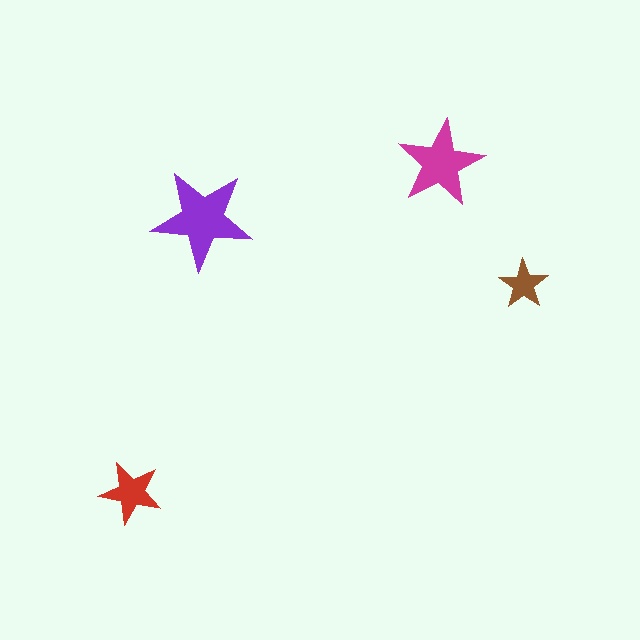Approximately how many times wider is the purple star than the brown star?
About 2 times wider.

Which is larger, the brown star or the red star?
The red one.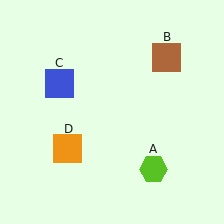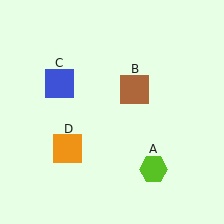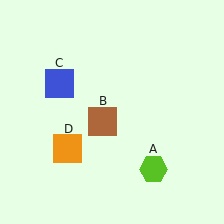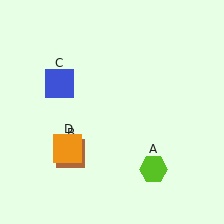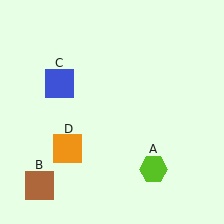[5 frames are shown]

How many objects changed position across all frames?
1 object changed position: brown square (object B).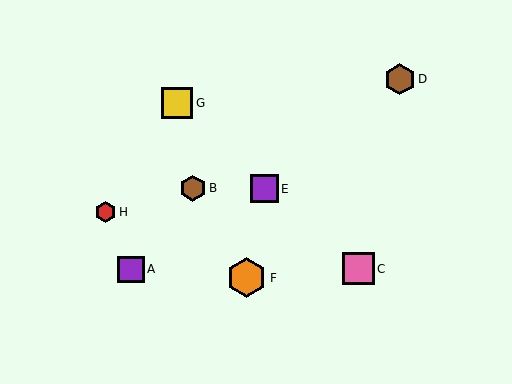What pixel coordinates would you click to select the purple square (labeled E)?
Click at (264, 189) to select the purple square E.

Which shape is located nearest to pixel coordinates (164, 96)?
The yellow square (labeled G) at (177, 103) is nearest to that location.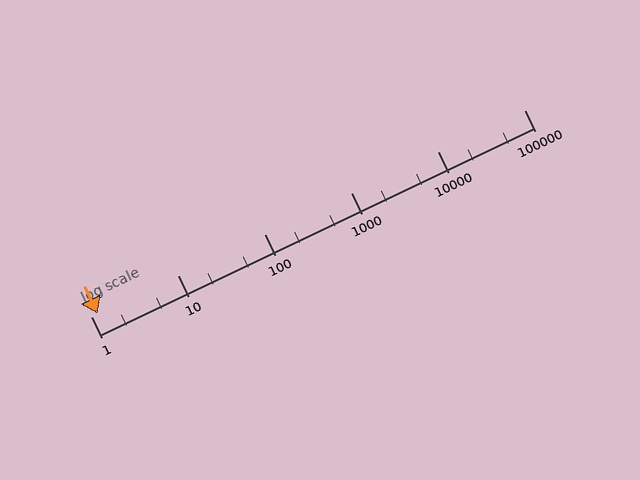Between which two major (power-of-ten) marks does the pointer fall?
The pointer is between 1 and 10.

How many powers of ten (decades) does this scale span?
The scale spans 5 decades, from 1 to 100000.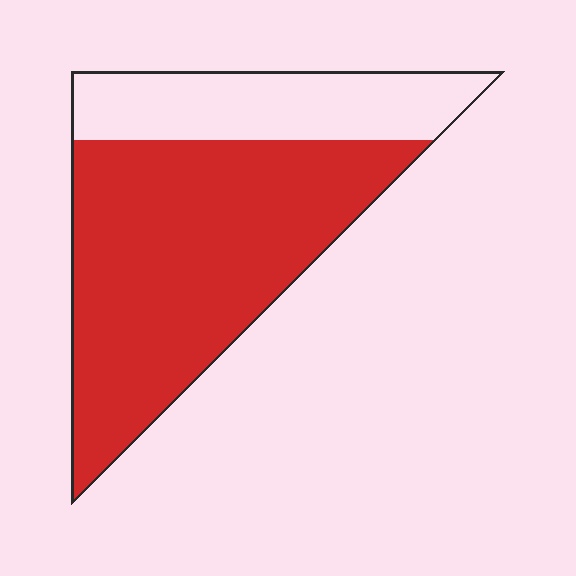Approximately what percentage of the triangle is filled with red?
Approximately 70%.